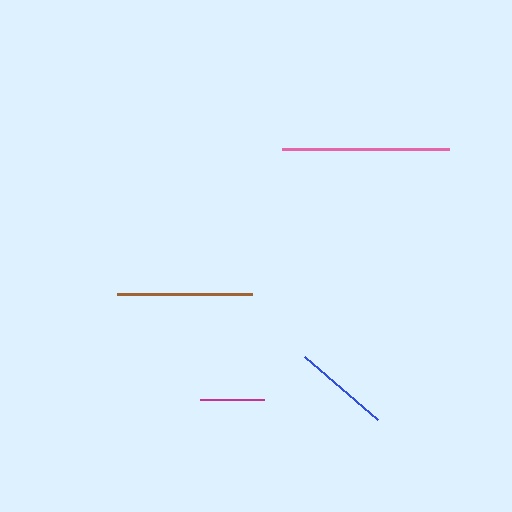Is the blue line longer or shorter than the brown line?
The brown line is longer than the blue line.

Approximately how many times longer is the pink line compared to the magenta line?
The pink line is approximately 2.6 times the length of the magenta line.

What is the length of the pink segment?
The pink segment is approximately 167 pixels long.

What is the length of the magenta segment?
The magenta segment is approximately 64 pixels long.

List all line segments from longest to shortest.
From longest to shortest: pink, brown, blue, magenta.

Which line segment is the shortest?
The magenta line is the shortest at approximately 64 pixels.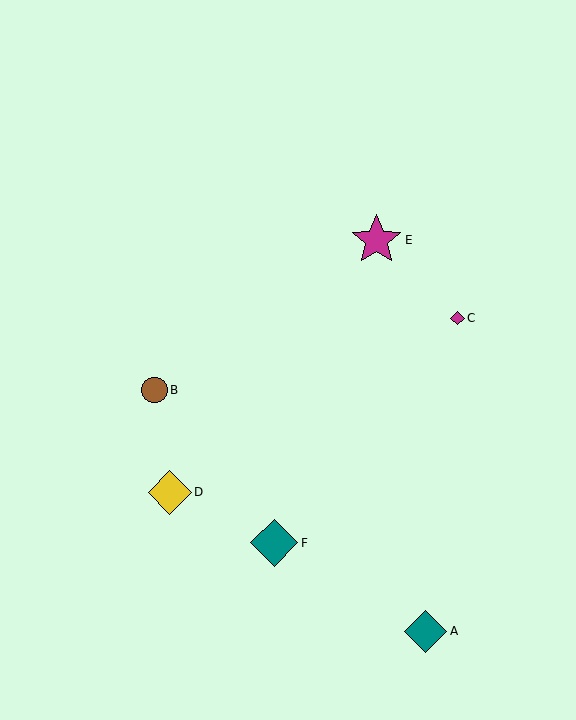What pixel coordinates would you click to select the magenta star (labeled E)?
Click at (377, 240) to select the magenta star E.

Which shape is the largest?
The magenta star (labeled E) is the largest.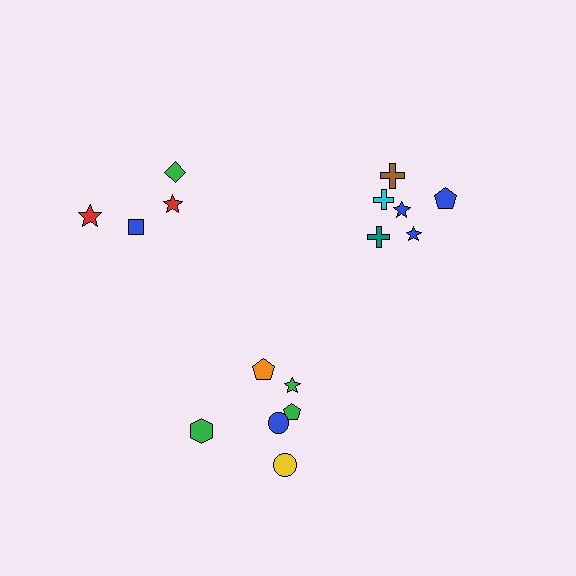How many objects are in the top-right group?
There are 6 objects.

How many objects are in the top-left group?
There are 4 objects.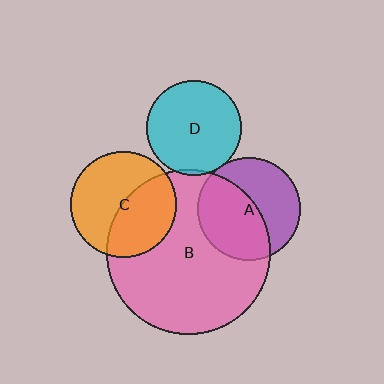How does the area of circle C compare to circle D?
Approximately 1.2 times.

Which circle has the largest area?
Circle B (pink).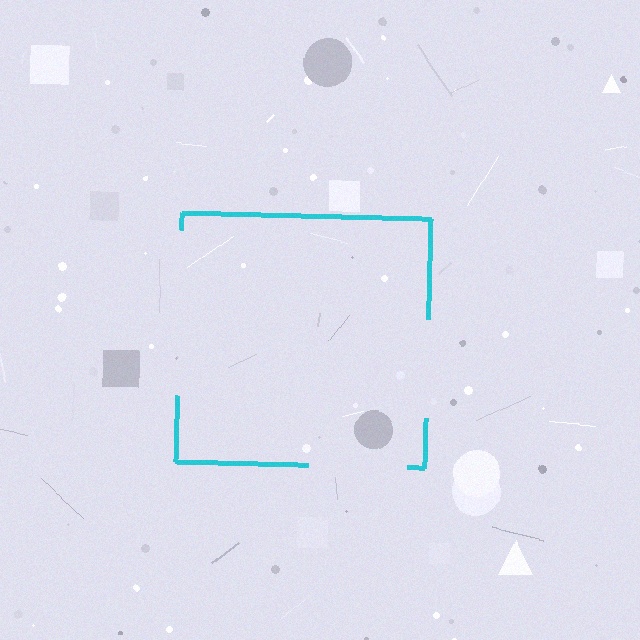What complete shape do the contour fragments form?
The contour fragments form a square.